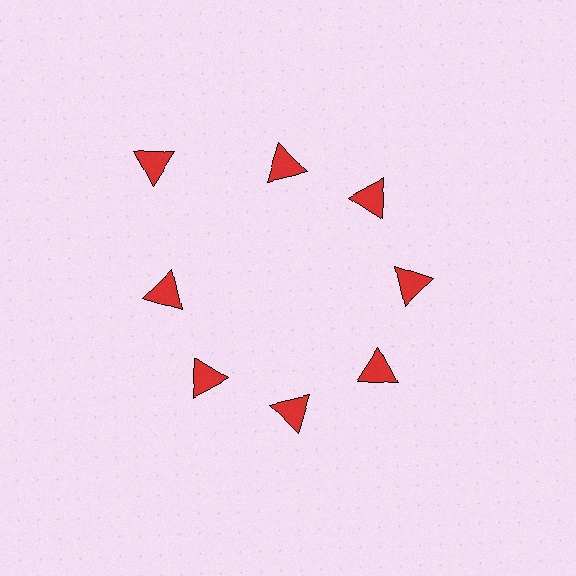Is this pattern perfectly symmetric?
No. The 8 red triangles are arranged in a ring, but one element near the 10 o'clock position is pushed outward from the center, breaking the 8-fold rotational symmetry.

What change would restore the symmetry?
The symmetry would be restored by moving it inward, back onto the ring so that all 8 triangles sit at equal angles and equal distance from the center.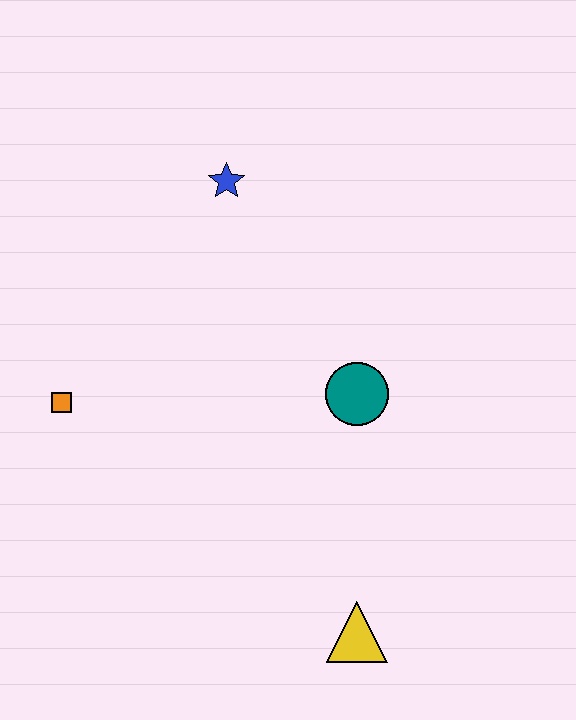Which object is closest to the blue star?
The teal circle is closest to the blue star.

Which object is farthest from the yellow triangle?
The blue star is farthest from the yellow triangle.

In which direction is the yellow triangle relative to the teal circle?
The yellow triangle is below the teal circle.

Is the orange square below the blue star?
Yes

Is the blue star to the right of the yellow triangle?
No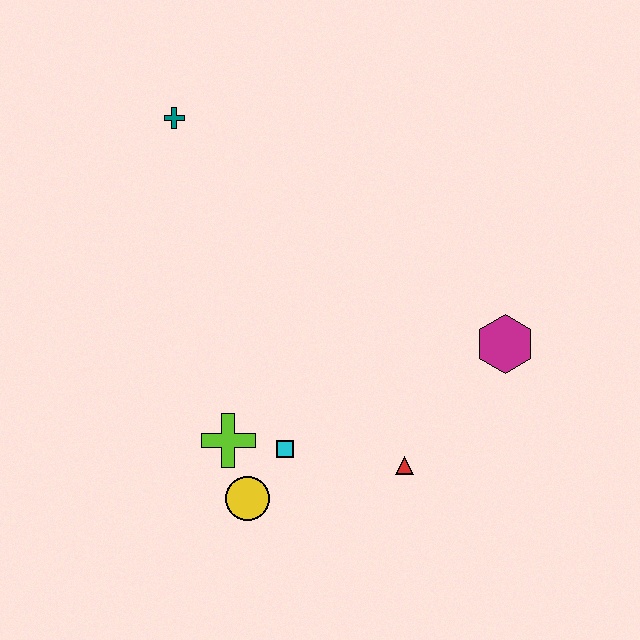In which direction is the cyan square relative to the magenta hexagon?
The cyan square is to the left of the magenta hexagon.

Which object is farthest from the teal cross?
The red triangle is farthest from the teal cross.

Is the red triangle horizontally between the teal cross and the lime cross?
No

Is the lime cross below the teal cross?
Yes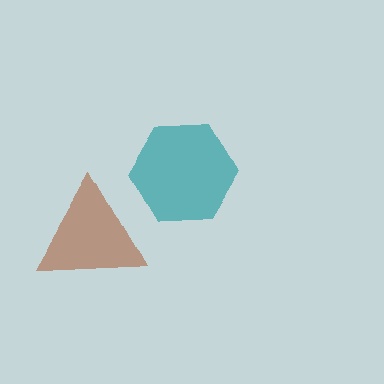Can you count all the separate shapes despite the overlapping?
Yes, there are 2 separate shapes.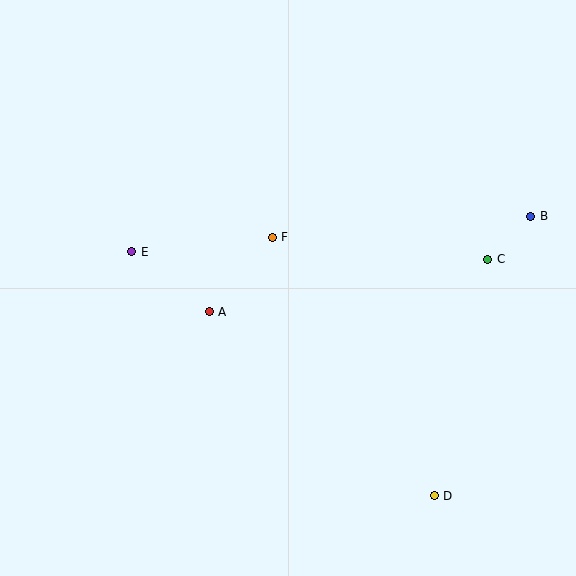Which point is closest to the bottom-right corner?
Point D is closest to the bottom-right corner.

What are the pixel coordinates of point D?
Point D is at (434, 496).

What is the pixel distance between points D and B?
The distance between D and B is 296 pixels.